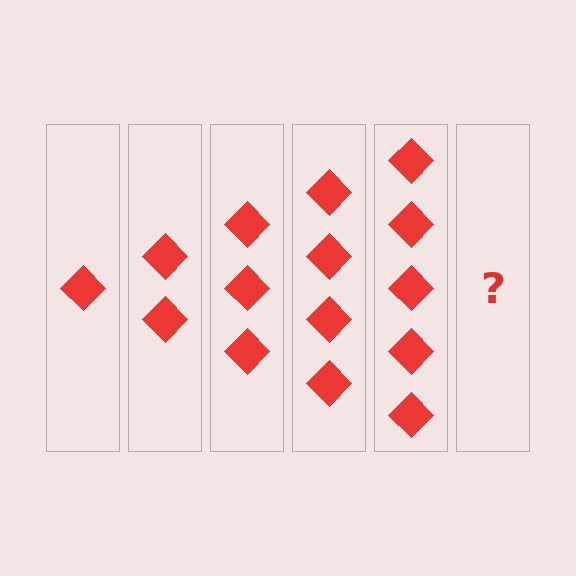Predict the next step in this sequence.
The next step is 6 diamonds.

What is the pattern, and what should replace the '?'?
The pattern is that each step adds one more diamond. The '?' should be 6 diamonds.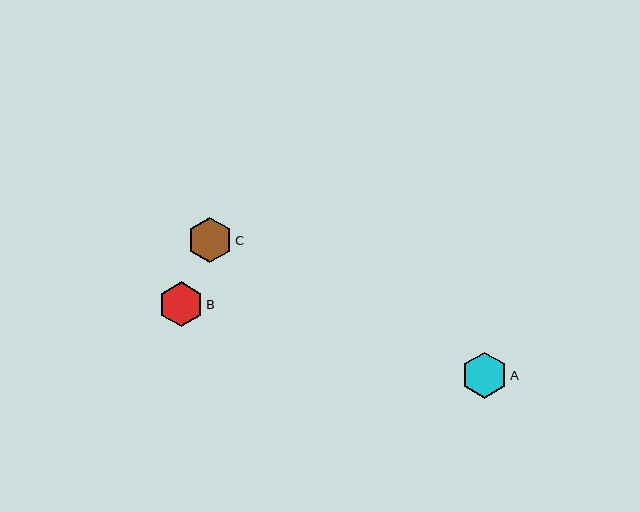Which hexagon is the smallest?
Hexagon B is the smallest with a size of approximately 44 pixels.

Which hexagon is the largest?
Hexagon A is the largest with a size of approximately 46 pixels.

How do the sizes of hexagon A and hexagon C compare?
Hexagon A and hexagon C are approximately the same size.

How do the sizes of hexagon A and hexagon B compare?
Hexagon A and hexagon B are approximately the same size.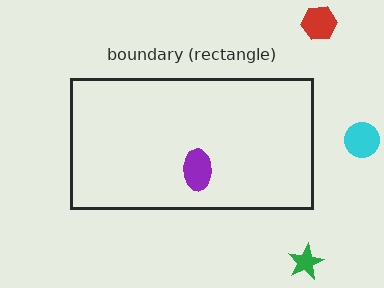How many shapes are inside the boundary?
1 inside, 3 outside.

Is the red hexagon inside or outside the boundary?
Outside.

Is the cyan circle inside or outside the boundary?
Outside.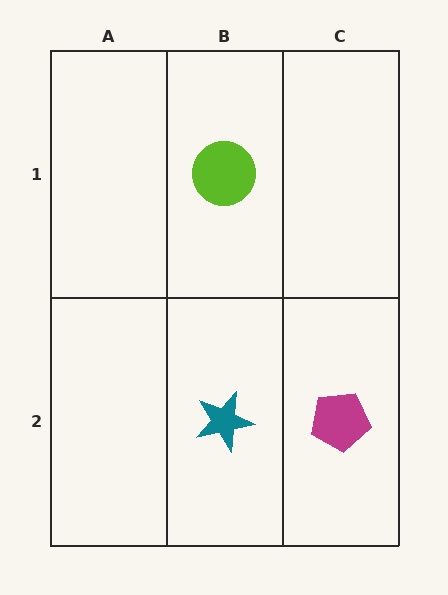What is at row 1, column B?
A lime circle.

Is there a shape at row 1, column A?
No, that cell is empty.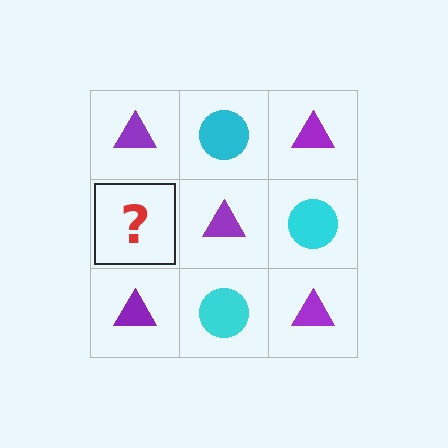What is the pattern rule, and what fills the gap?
The rule is that it alternates purple triangle and cyan circle in a checkerboard pattern. The gap should be filled with a cyan circle.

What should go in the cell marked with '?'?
The missing cell should contain a cyan circle.